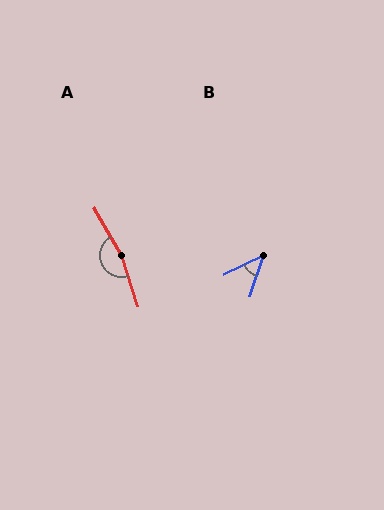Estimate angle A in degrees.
Approximately 168 degrees.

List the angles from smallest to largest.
B (46°), A (168°).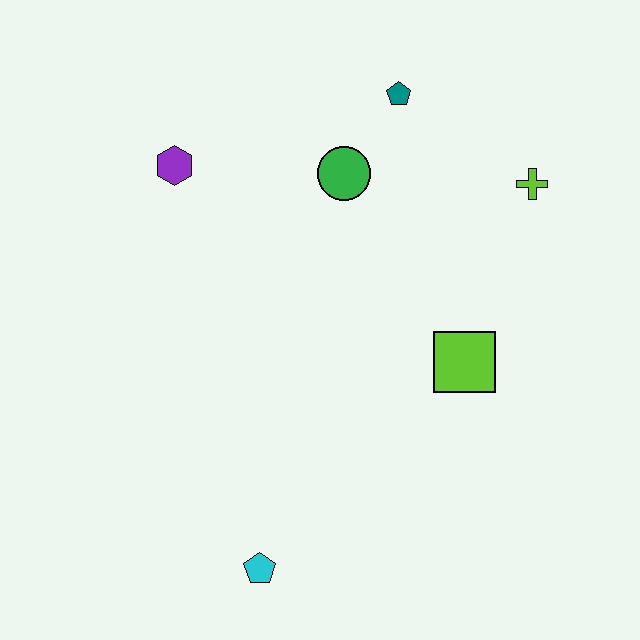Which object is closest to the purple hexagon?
The green circle is closest to the purple hexagon.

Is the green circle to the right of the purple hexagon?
Yes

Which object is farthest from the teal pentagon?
The cyan pentagon is farthest from the teal pentagon.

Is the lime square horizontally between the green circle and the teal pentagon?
No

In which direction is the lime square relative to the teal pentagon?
The lime square is below the teal pentagon.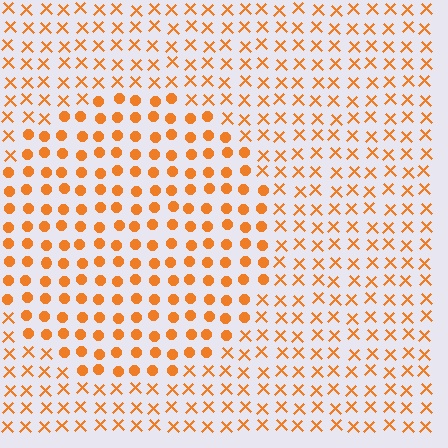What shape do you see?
I see a circle.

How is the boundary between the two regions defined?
The boundary is defined by a change in element shape: circles inside vs. X marks outside. All elements share the same color and spacing.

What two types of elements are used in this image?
The image uses circles inside the circle region and X marks outside it.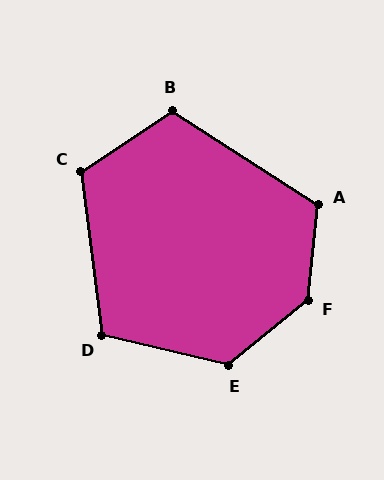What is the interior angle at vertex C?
Approximately 116 degrees (obtuse).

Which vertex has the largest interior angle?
F, at approximately 135 degrees.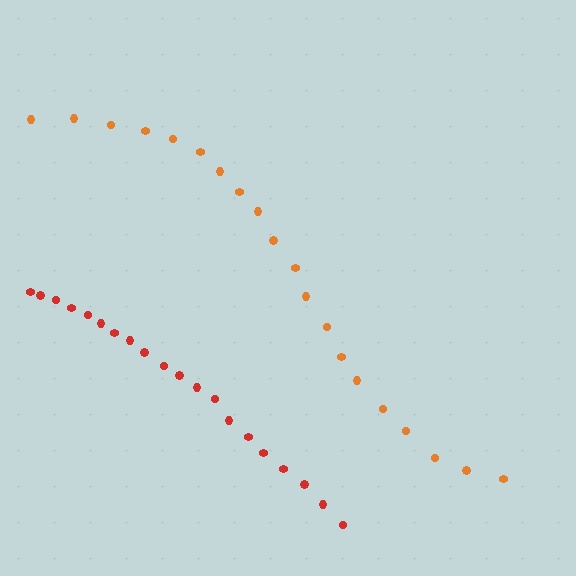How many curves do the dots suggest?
There are 2 distinct paths.